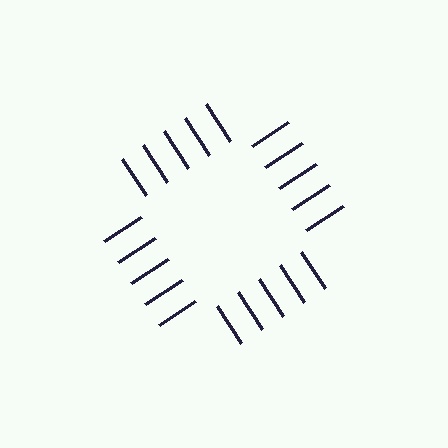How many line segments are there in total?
20 — 5 along each of the 4 edges.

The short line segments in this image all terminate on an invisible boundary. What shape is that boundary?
An illusory square — the line segments terminate on its edges but no continuous stroke is drawn.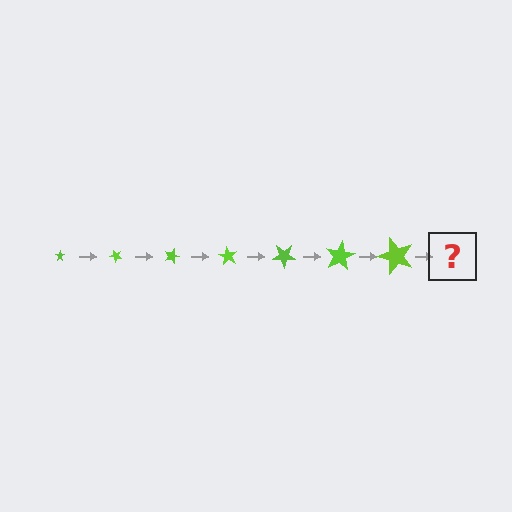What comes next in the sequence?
The next element should be a star, larger than the previous one and rotated 315 degrees from the start.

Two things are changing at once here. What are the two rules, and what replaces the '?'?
The two rules are that the star grows larger each step and it rotates 45 degrees each step. The '?' should be a star, larger than the previous one and rotated 315 degrees from the start.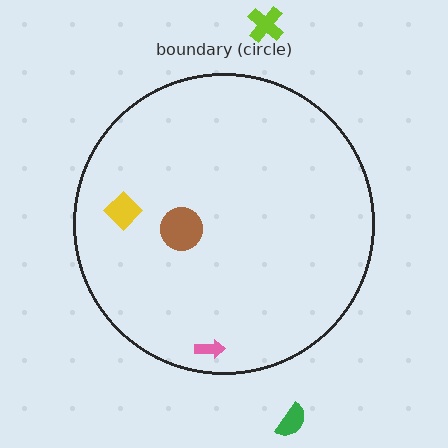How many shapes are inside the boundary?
3 inside, 2 outside.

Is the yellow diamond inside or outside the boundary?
Inside.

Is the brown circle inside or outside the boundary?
Inside.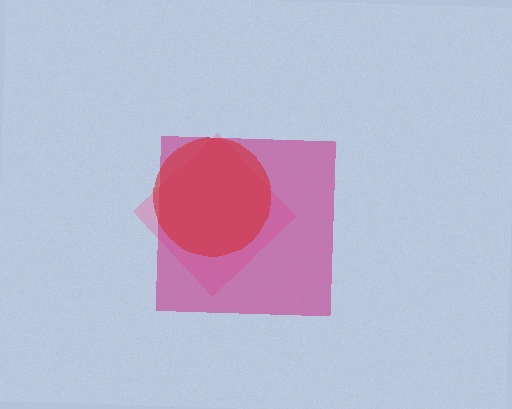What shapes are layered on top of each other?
The layered shapes are: a pink diamond, a magenta square, a red circle.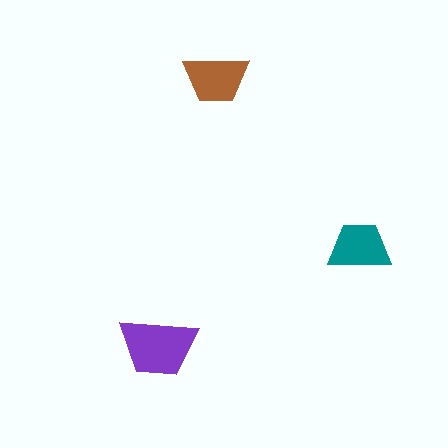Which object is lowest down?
The purple trapezoid is bottommost.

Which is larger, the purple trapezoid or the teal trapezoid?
The purple one.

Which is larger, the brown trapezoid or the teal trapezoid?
The brown one.